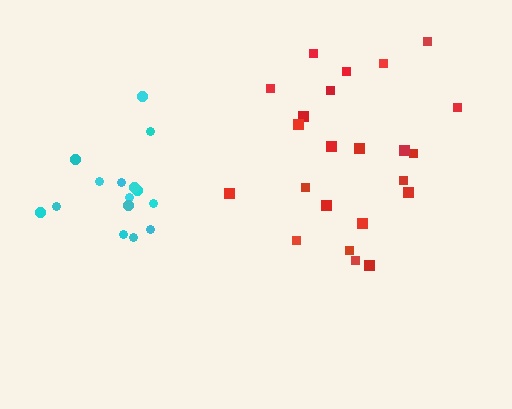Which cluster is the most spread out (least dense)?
Red.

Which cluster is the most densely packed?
Cyan.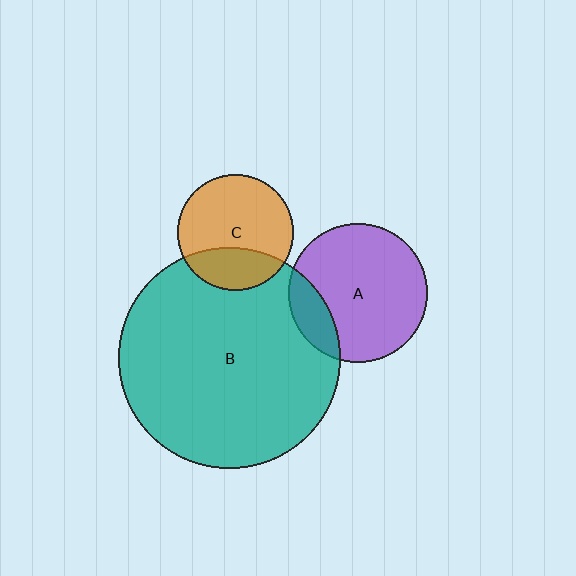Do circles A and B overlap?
Yes.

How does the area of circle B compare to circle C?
Approximately 3.6 times.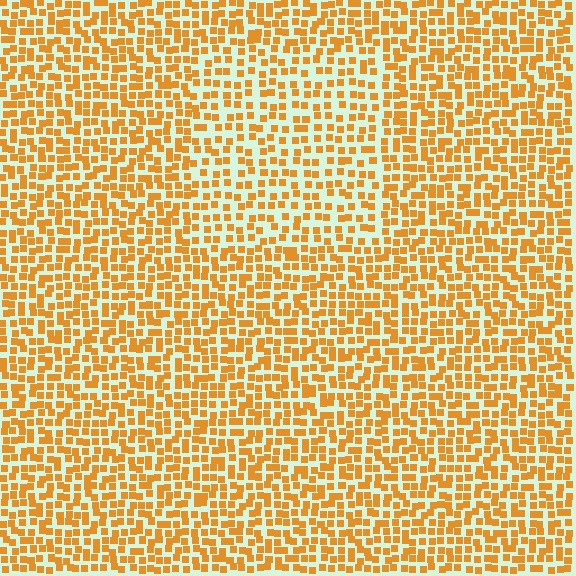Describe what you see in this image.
The image contains small orange elements arranged at two different densities. A rectangle-shaped region is visible where the elements are less densely packed than the surrounding area.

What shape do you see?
I see a rectangle.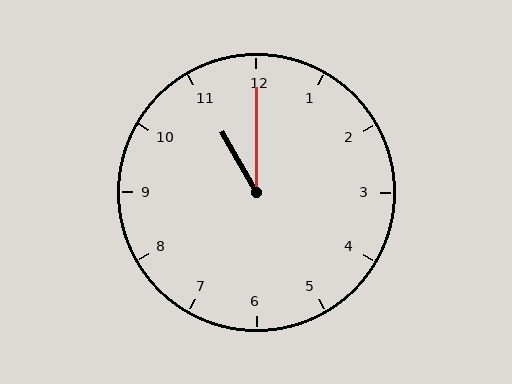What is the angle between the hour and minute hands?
Approximately 30 degrees.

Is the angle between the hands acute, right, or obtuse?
It is acute.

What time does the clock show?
11:00.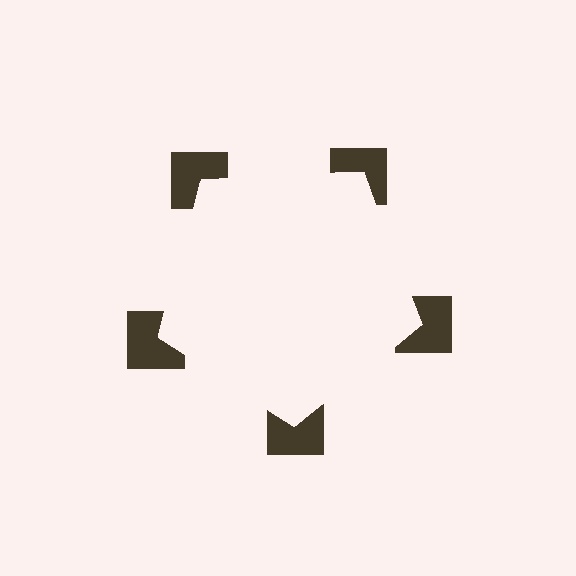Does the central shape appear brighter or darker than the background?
It typically appears slightly brighter than the background, even though no actual brightness change is drawn.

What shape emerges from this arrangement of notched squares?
An illusory pentagon — its edges are inferred from the aligned wedge cuts in the notched squares, not physically drawn.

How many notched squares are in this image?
There are 5 — one at each vertex of the illusory pentagon.